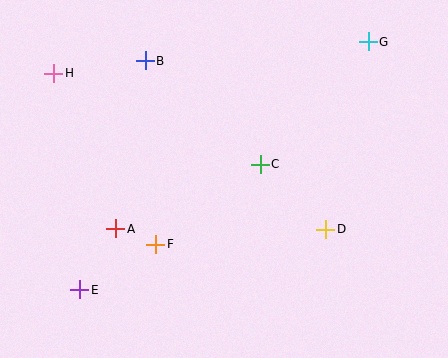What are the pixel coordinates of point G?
Point G is at (368, 42).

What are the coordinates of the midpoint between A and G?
The midpoint between A and G is at (242, 135).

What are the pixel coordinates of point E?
Point E is at (80, 290).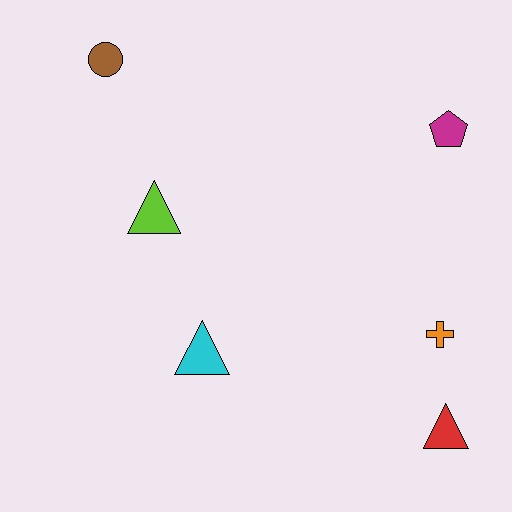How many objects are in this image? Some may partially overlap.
There are 6 objects.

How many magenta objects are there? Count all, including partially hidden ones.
There is 1 magenta object.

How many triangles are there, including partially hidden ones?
There are 3 triangles.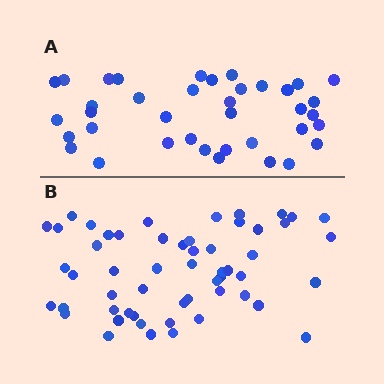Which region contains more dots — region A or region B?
Region B (the bottom region) has more dots.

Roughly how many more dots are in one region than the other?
Region B has approximately 15 more dots than region A.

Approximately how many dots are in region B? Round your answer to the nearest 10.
About 60 dots. (The exact count is 55, which rounds to 60.)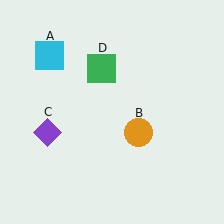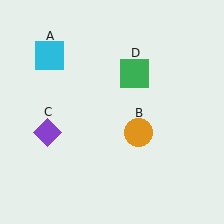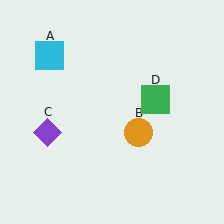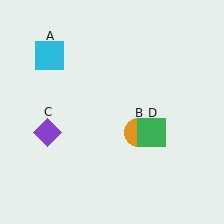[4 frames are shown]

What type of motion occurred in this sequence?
The green square (object D) rotated clockwise around the center of the scene.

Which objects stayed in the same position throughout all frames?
Cyan square (object A) and orange circle (object B) and purple diamond (object C) remained stationary.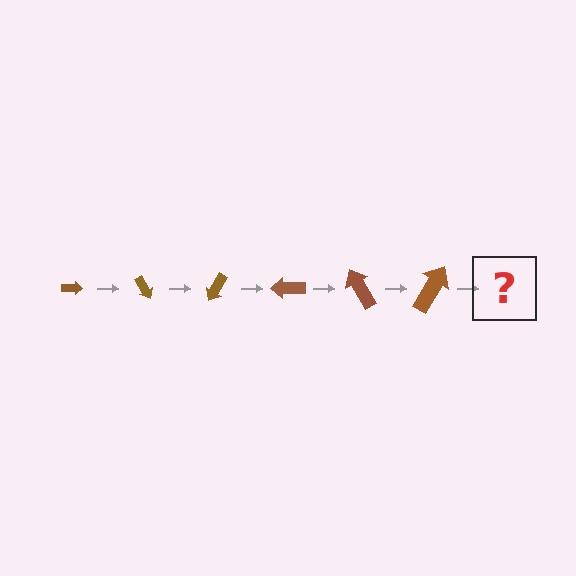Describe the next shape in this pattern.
It should be an arrow, larger than the previous one and rotated 360 degrees from the start.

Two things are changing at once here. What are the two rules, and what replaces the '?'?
The two rules are that the arrow grows larger each step and it rotates 60 degrees each step. The '?' should be an arrow, larger than the previous one and rotated 360 degrees from the start.